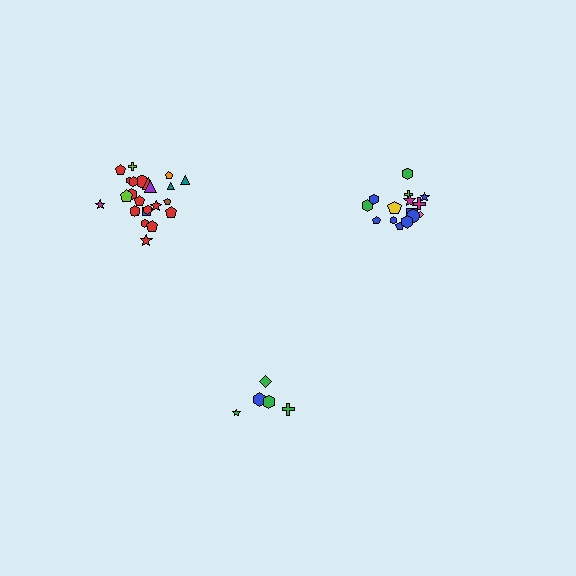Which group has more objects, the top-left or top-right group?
The top-left group.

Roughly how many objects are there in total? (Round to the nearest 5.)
Roughly 45 objects in total.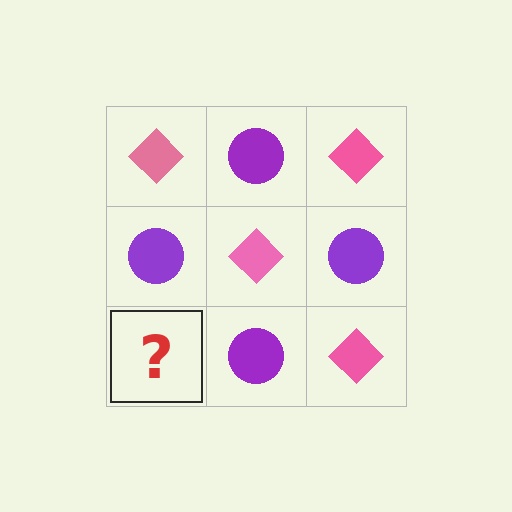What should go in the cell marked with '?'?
The missing cell should contain a pink diamond.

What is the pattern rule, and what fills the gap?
The rule is that it alternates pink diamond and purple circle in a checkerboard pattern. The gap should be filled with a pink diamond.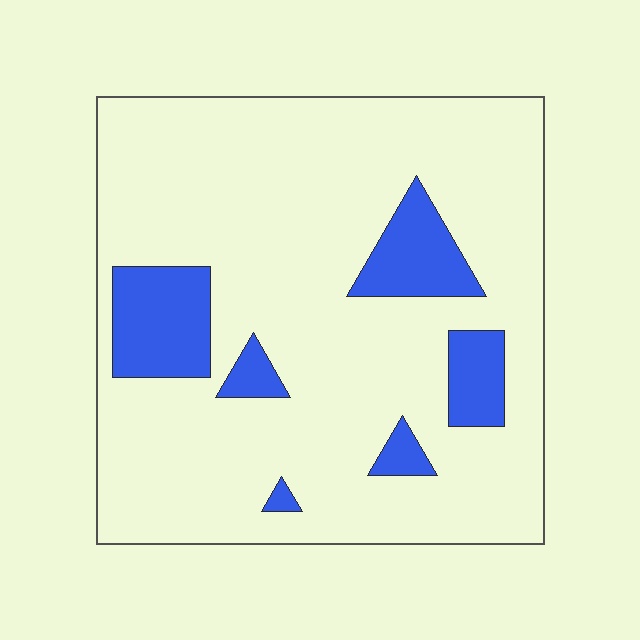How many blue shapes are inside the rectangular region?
6.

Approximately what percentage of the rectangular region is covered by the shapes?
Approximately 15%.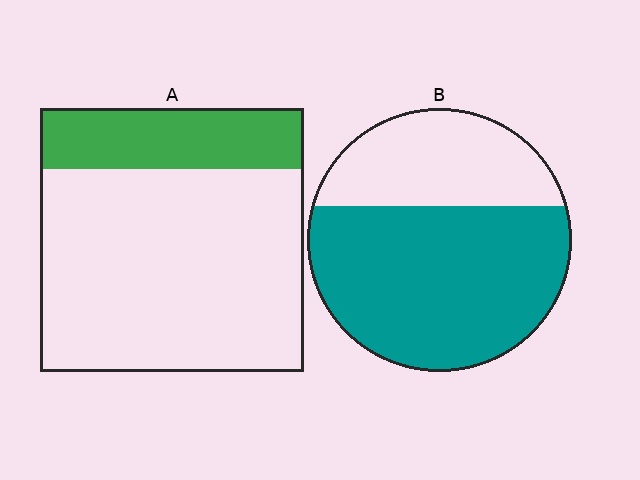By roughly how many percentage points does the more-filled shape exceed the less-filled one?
By roughly 45 percentage points (B over A).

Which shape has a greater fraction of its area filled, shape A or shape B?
Shape B.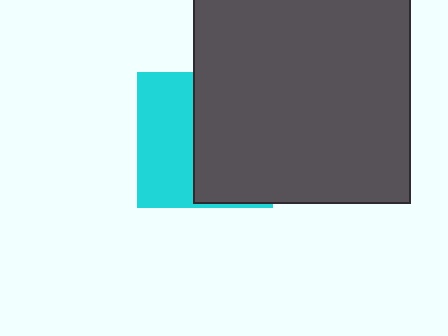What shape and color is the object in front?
The object in front is a dark gray square.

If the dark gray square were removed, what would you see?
You would see the complete cyan square.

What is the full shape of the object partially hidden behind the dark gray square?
The partially hidden object is a cyan square.